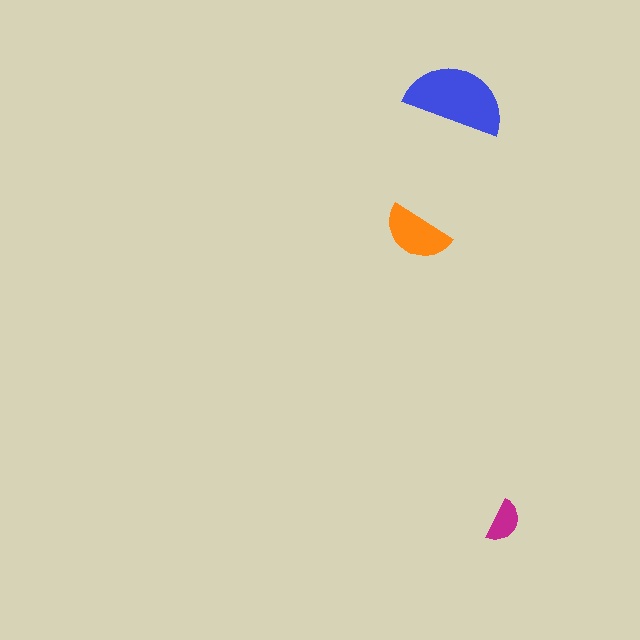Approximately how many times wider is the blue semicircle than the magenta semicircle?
About 2.5 times wider.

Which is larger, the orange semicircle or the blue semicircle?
The blue one.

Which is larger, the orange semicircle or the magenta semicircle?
The orange one.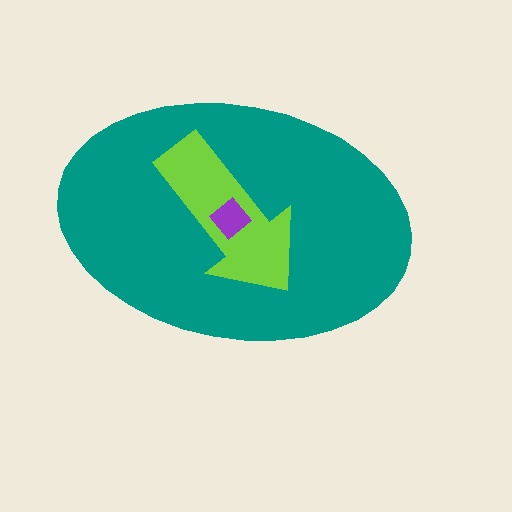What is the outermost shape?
The teal ellipse.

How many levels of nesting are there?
3.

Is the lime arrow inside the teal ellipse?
Yes.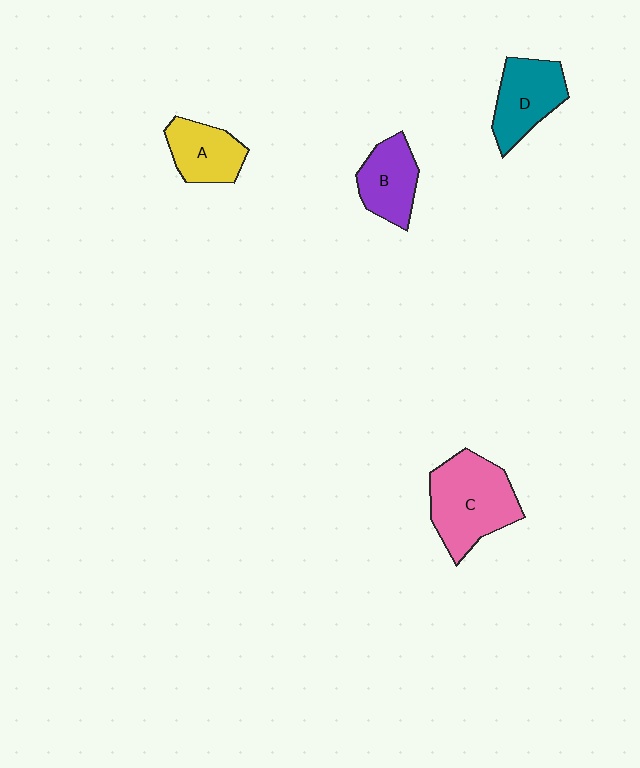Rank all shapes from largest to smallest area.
From largest to smallest: C (pink), D (teal), B (purple), A (yellow).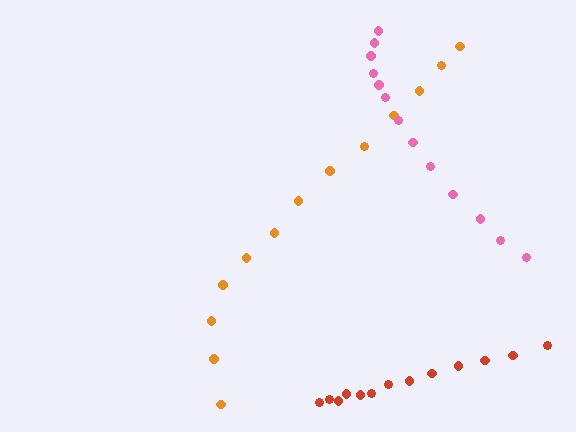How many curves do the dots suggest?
There are 3 distinct paths.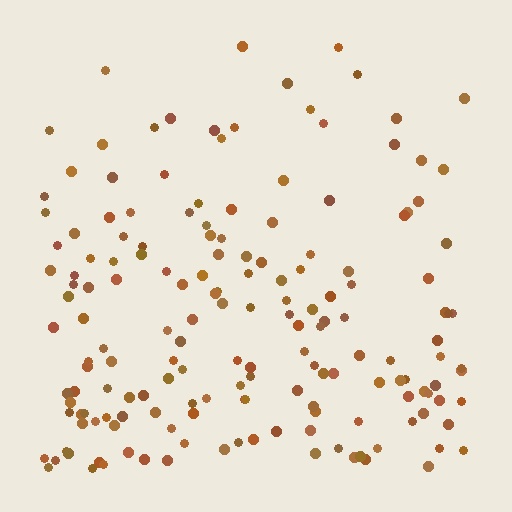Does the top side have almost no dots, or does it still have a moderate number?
Still a moderate number, just noticeably fewer than the bottom.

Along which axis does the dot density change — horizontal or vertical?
Vertical.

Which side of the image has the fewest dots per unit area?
The top.